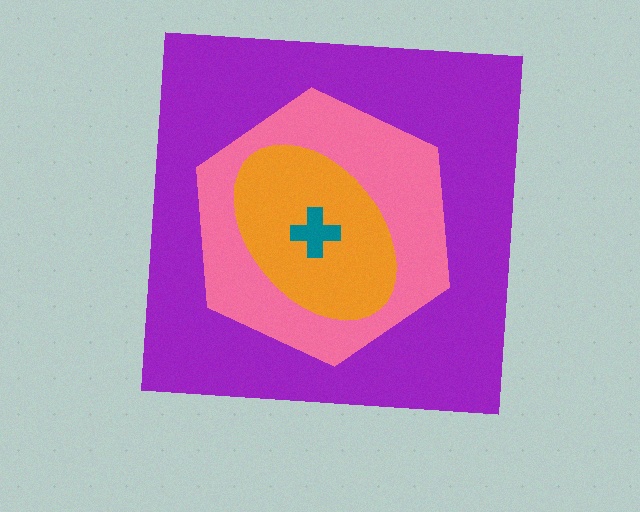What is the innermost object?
The teal cross.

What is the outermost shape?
The purple square.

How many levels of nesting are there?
4.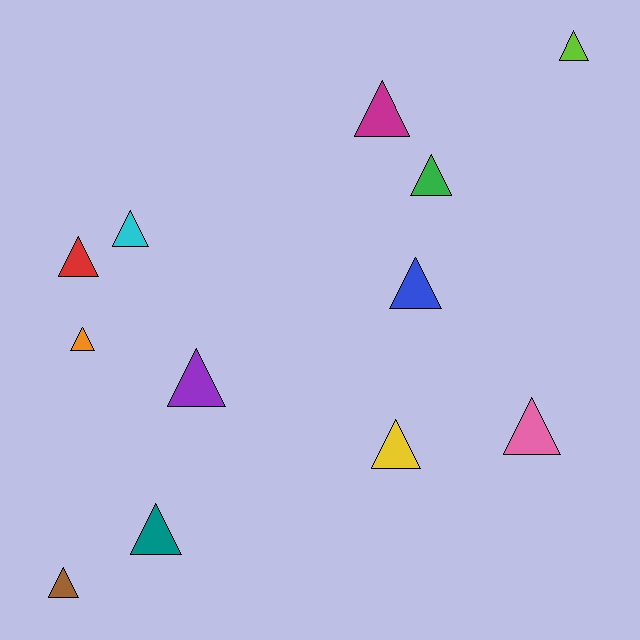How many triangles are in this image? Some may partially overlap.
There are 12 triangles.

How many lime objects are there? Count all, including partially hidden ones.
There is 1 lime object.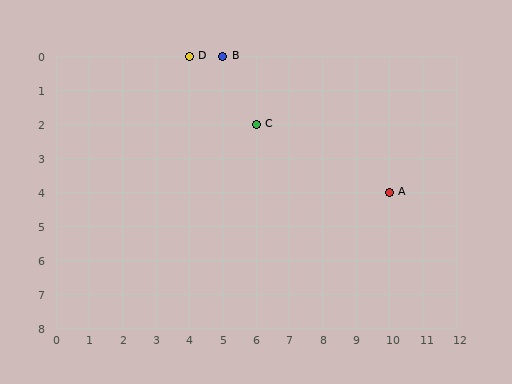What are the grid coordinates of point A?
Point A is at grid coordinates (10, 4).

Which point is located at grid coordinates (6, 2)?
Point C is at (6, 2).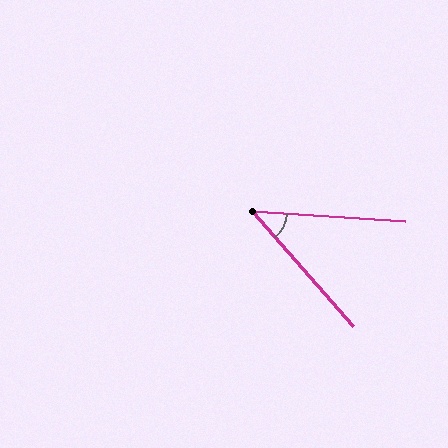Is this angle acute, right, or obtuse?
It is acute.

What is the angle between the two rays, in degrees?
Approximately 45 degrees.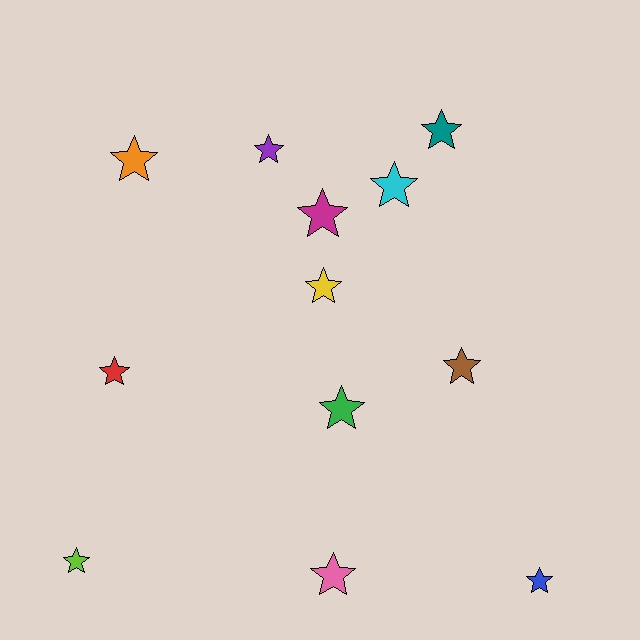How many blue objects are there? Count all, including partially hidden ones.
There is 1 blue object.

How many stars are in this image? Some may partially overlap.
There are 12 stars.